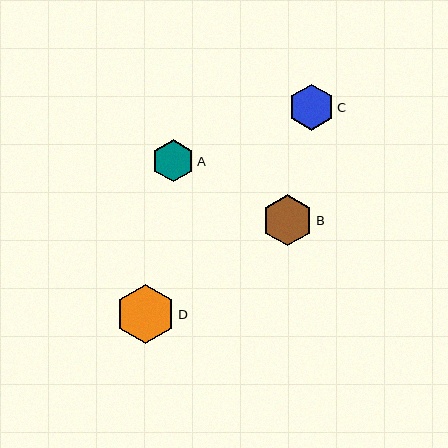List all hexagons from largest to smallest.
From largest to smallest: D, B, C, A.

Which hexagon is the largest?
Hexagon D is the largest with a size of approximately 60 pixels.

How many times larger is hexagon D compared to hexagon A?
Hexagon D is approximately 1.4 times the size of hexagon A.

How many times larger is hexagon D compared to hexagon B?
Hexagon D is approximately 1.2 times the size of hexagon B.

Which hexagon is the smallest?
Hexagon A is the smallest with a size of approximately 42 pixels.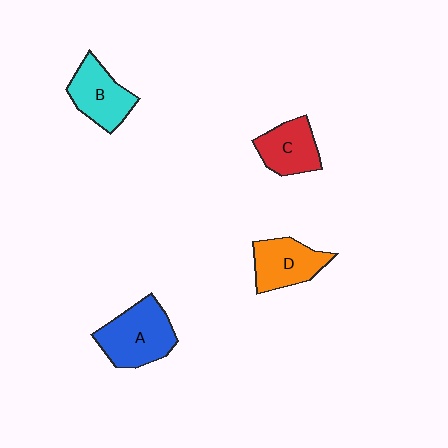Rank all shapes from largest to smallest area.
From largest to smallest: A (blue), B (cyan), D (orange), C (red).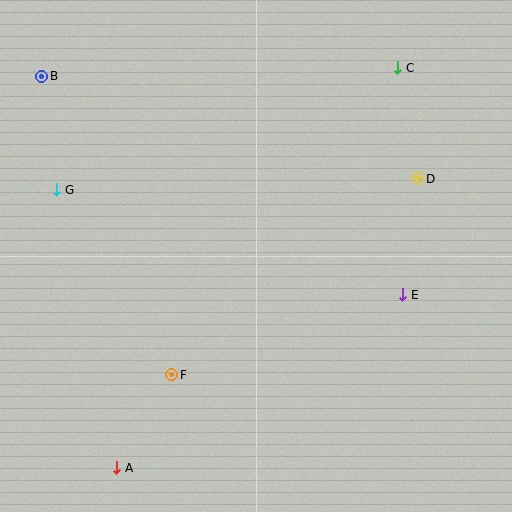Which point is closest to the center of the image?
Point F at (172, 375) is closest to the center.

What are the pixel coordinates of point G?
Point G is at (57, 190).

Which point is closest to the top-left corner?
Point B is closest to the top-left corner.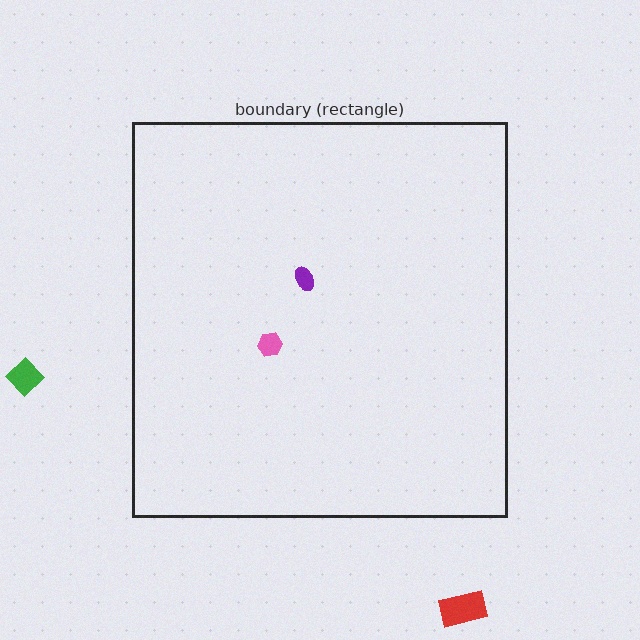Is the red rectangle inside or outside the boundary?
Outside.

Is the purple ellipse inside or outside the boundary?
Inside.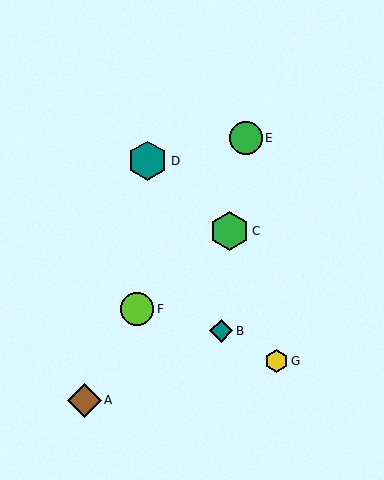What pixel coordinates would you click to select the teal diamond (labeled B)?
Click at (221, 331) to select the teal diamond B.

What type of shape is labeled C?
Shape C is a green hexagon.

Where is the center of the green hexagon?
The center of the green hexagon is at (229, 231).